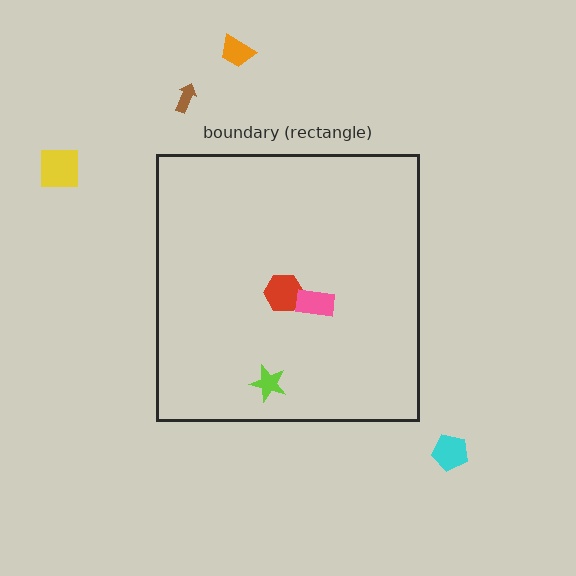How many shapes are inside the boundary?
3 inside, 4 outside.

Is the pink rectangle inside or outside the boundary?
Inside.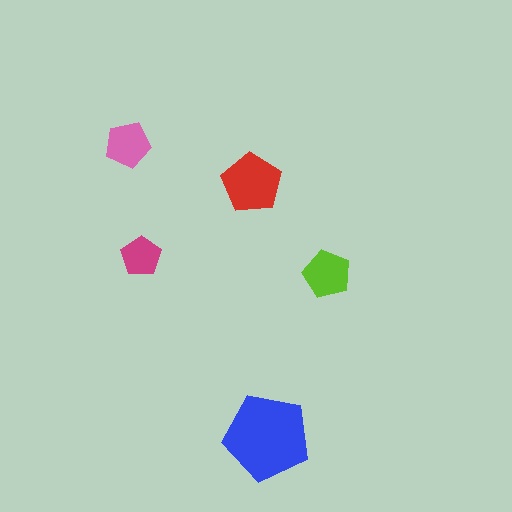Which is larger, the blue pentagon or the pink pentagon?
The blue one.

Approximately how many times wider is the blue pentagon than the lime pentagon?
About 2 times wider.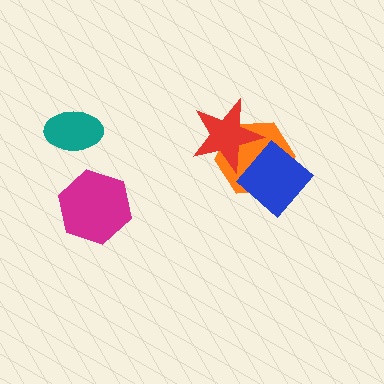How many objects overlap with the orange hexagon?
2 objects overlap with the orange hexagon.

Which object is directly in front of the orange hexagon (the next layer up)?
The red star is directly in front of the orange hexagon.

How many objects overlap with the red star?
2 objects overlap with the red star.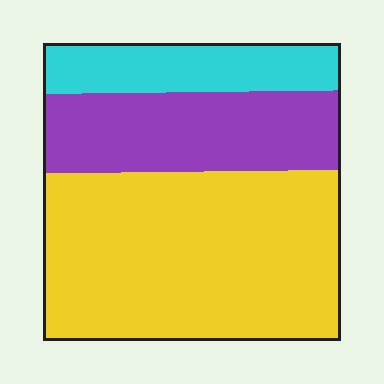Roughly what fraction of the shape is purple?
Purple covers about 25% of the shape.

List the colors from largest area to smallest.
From largest to smallest: yellow, purple, cyan.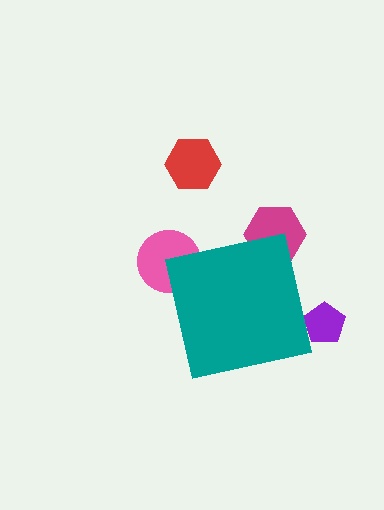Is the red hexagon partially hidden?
No, the red hexagon is fully visible.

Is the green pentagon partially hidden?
Yes, the green pentagon is partially hidden behind the teal square.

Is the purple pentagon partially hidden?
Yes, the purple pentagon is partially hidden behind the teal square.